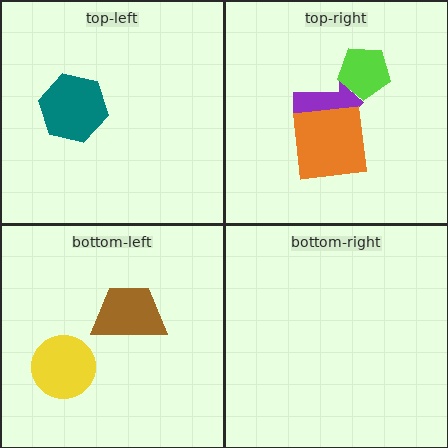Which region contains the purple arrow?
The top-right region.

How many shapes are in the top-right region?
3.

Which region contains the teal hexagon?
The top-left region.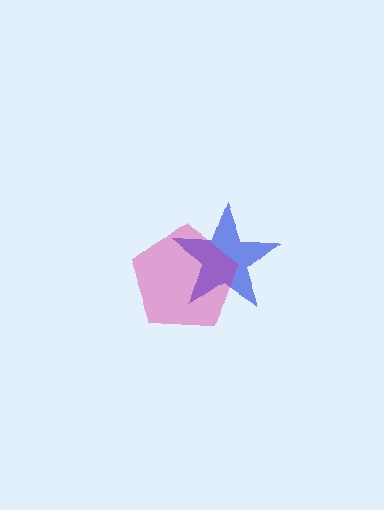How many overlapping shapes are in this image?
There are 2 overlapping shapes in the image.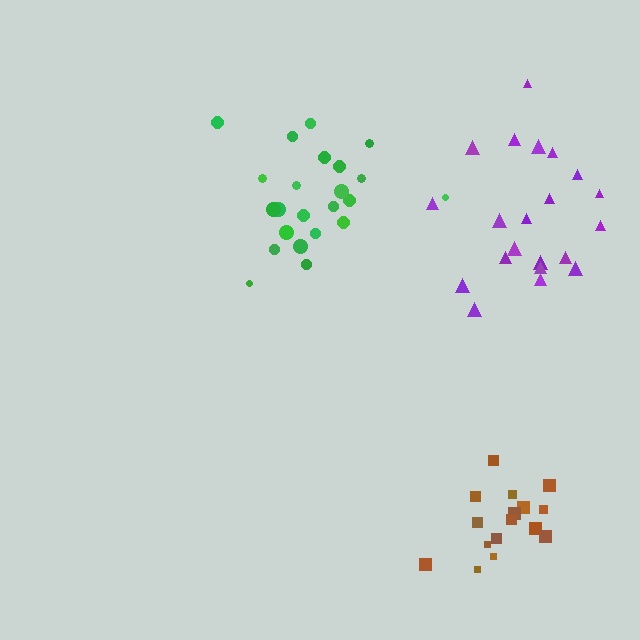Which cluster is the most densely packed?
Brown.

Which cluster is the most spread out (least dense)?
Purple.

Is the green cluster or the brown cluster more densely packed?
Brown.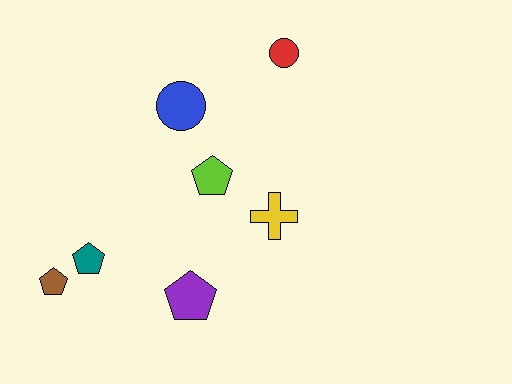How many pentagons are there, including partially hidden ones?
There are 4 pentagons.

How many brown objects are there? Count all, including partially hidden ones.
There is 1 brown object.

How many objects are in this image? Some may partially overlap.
There are 7 objects.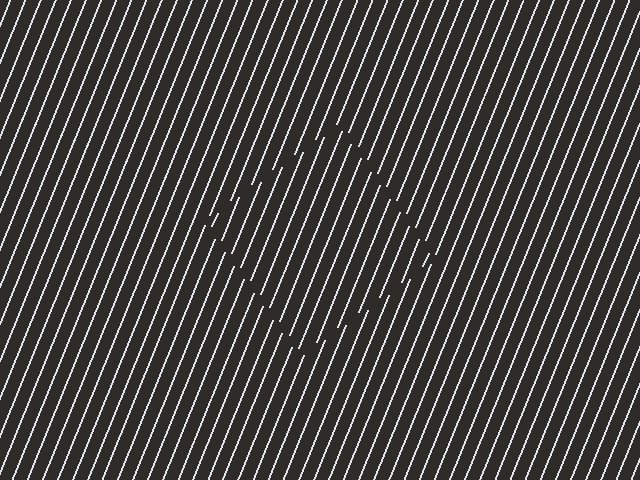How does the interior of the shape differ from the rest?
The interior of the shape contains the same grating, shifted by half a period — the contour is defined by the phase discontinuity where line-ends from the inner and outer gratings abut.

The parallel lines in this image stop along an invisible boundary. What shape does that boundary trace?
An illusory square. The interior of the shape contains the same grating, shifted by half a period — the contour is defined by the phase discontinuity where line-ends from the inner and outer gratings abut.